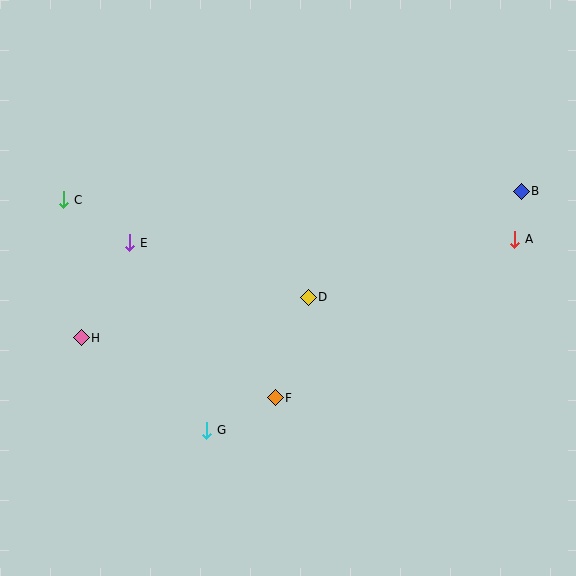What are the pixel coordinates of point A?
Point A is at (515, 239).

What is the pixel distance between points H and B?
The distance between H and B is 463 pixels.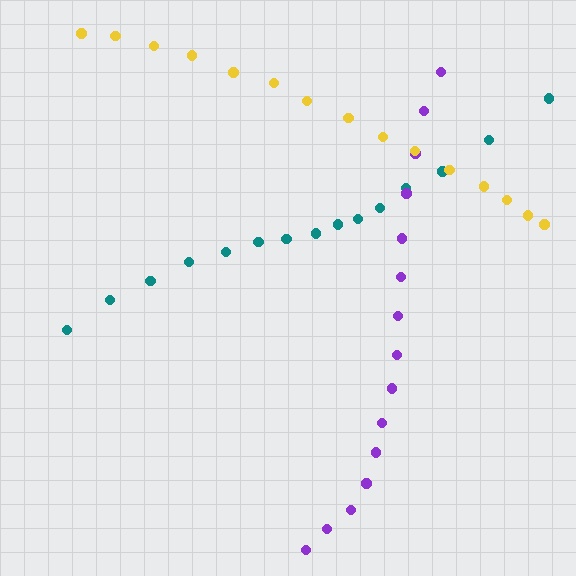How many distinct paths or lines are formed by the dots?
There are 3 distinct paths.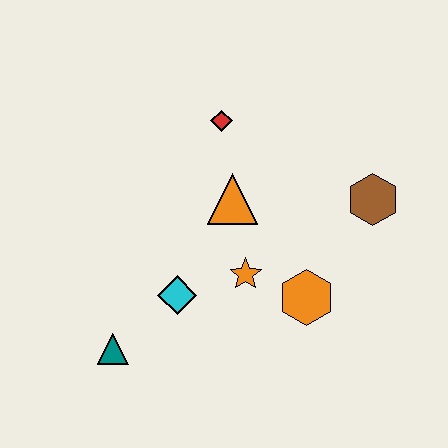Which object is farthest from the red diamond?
The teal triangle is farthest from the red diamond.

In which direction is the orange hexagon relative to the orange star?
The orange hexagon is to the right of the orange star.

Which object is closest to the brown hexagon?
The orange hexagon is closest to the brown hexagon.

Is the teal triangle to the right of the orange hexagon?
No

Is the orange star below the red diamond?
Yes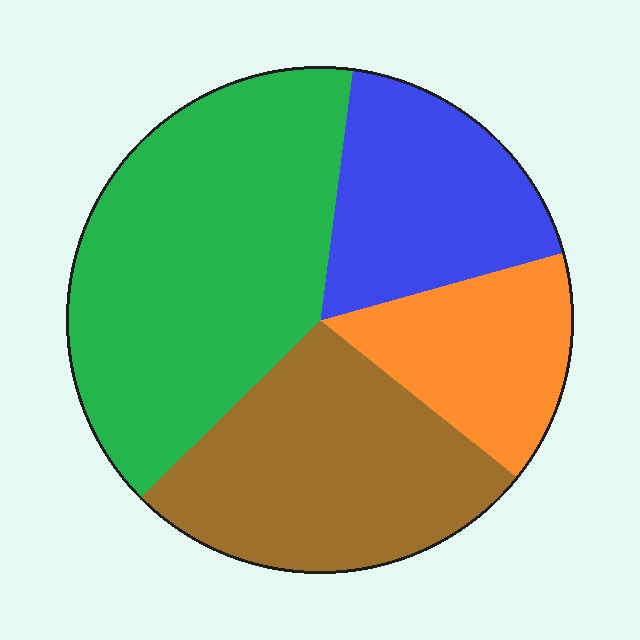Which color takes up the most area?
Green, at roughly 40%.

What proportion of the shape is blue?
Blue covers about 20% of the shape.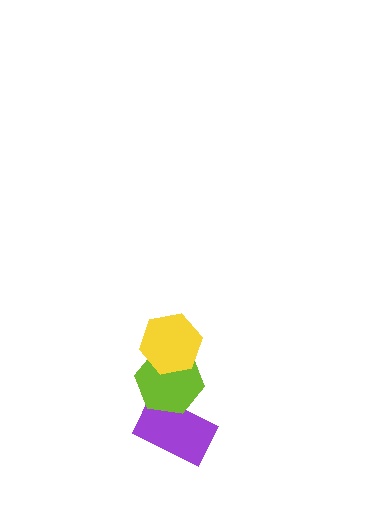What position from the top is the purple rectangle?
The purple rectangle is 3rd from the top.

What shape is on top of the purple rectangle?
The lime hexagon is on top of the purple rectangle.